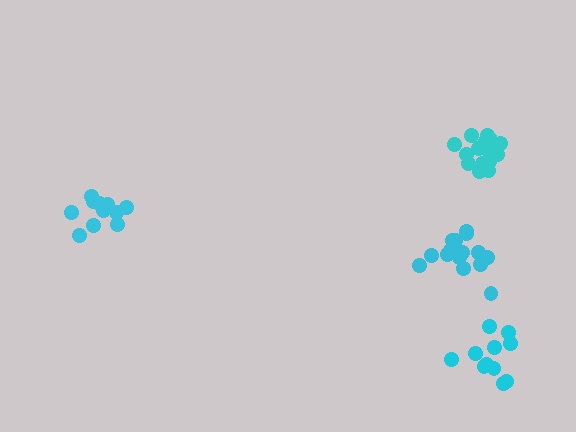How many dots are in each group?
Group 1: 13 dots, Group 2: 16 dots, Group 3: 17 dots, Group 4: 11 dots (57 total).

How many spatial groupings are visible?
There are 4 spatial groupings.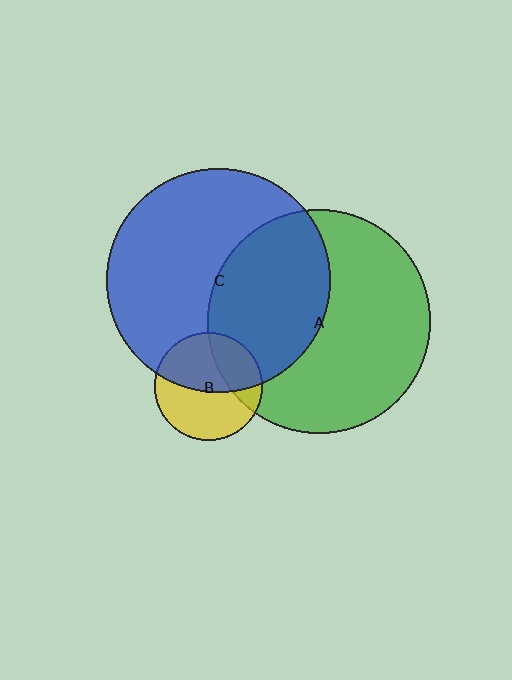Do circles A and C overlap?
Yes.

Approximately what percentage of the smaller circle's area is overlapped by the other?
Approximately 40%.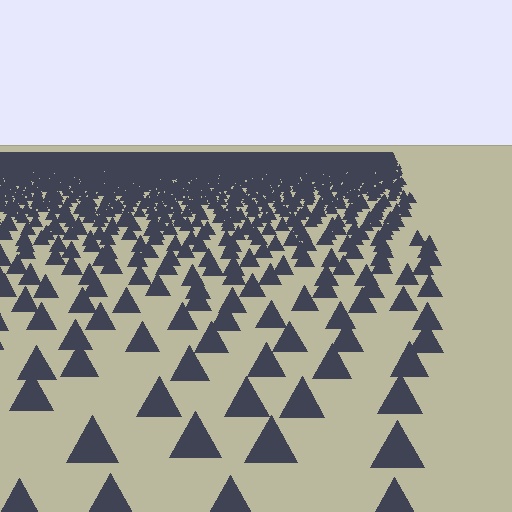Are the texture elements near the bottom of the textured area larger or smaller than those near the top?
Larger. Near the bottom, elements are closer to the viewer and appear at a bigger on-screen size.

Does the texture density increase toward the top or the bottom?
Density increases toward the top.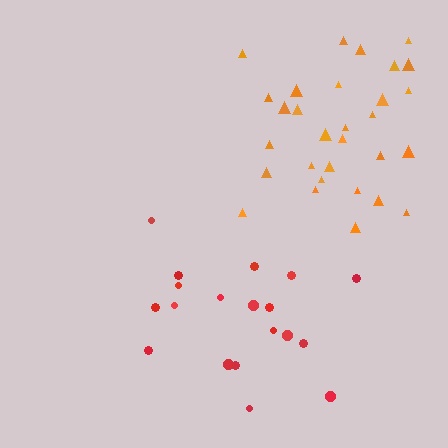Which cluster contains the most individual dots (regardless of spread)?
Orange (30).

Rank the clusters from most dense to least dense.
orange, red.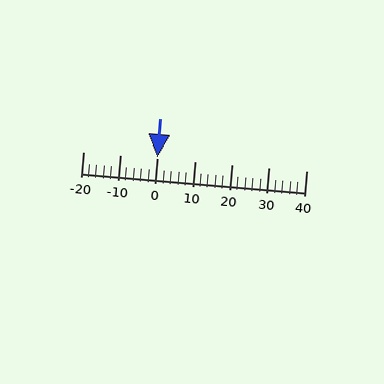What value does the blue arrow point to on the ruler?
The blue arrow points to approximately 0.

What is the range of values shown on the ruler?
The ruler shows values from -20 to 40.